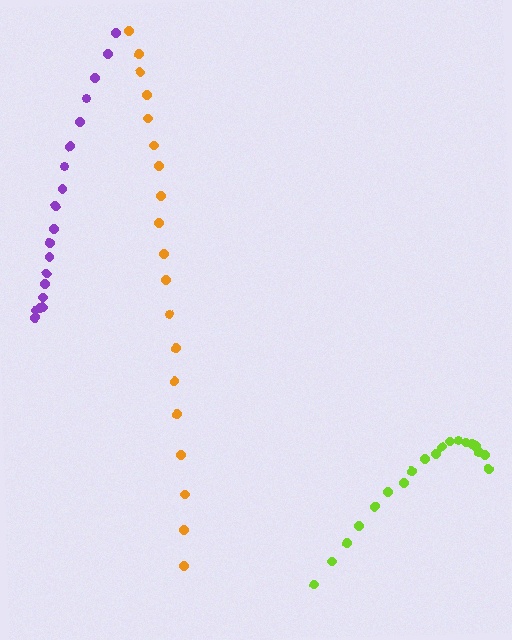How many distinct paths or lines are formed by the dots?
There are 3 distinct paths.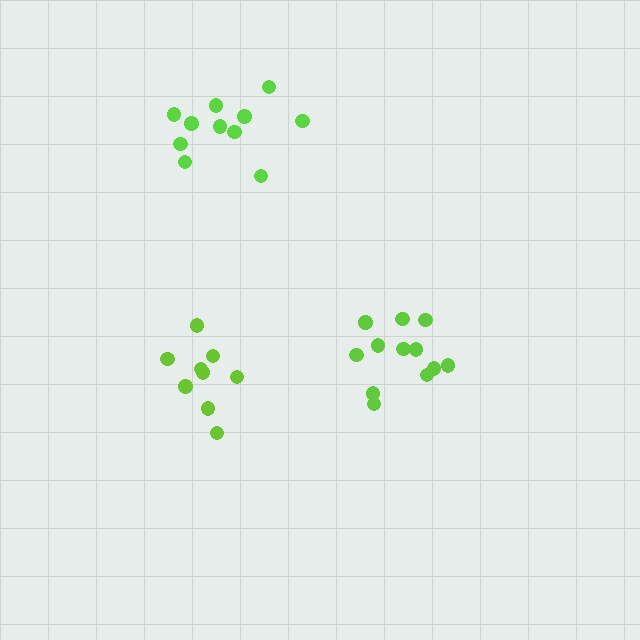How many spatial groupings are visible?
There are 3 spatial groupings.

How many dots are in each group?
Group 1: 12 dots, Group 2: 11 dots, Group 3: 9 dots (32 total).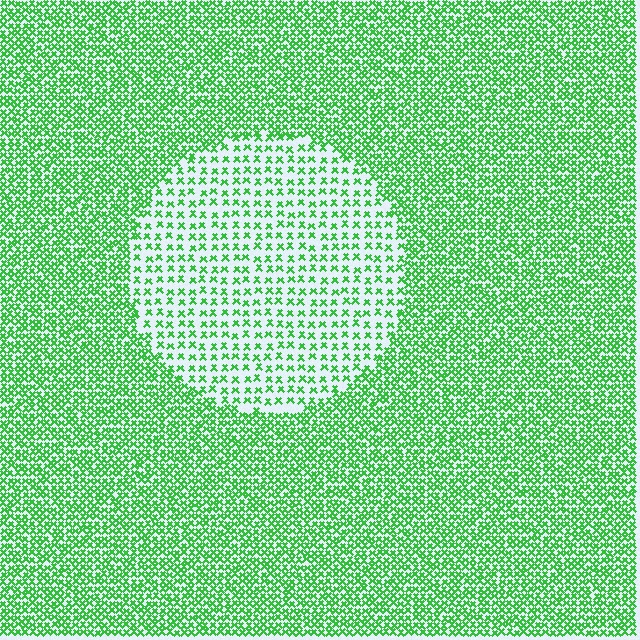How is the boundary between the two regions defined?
The boundary is defined by a change in element density (approximately 2.3x ratio). All elements are the same color, size, and shape.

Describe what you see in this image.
The image contains small green elements arranged at two different densities. A circle-shaped region is visible where the elements are less densely packed than the surrounding area.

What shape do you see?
I see a circle.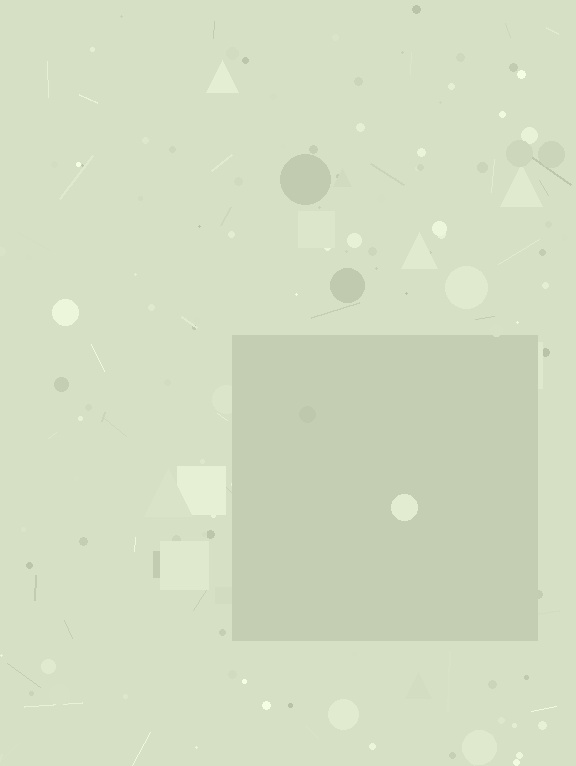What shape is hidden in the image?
A square is hidden in the image.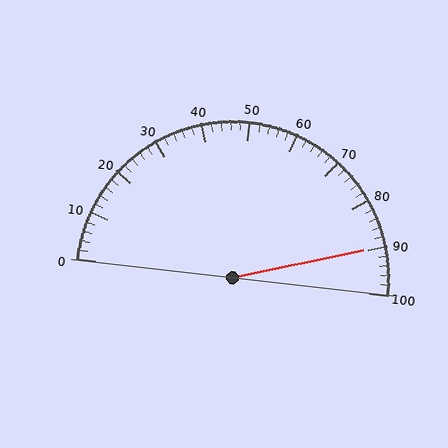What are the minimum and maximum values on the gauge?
The gauge ranges from 0 to 100.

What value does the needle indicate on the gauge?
The needle indicates approximately 90.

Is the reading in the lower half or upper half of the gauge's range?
The reading is in the upper half of the range (0 to 100).